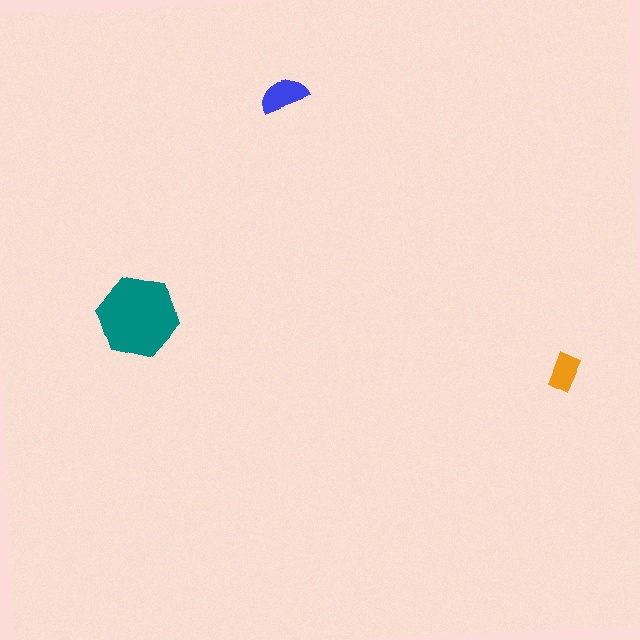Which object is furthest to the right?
The orange rectangle is rightmost.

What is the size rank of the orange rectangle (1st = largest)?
3rd.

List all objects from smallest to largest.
The orange rectangle, the blue semicircle, the teal hexagon.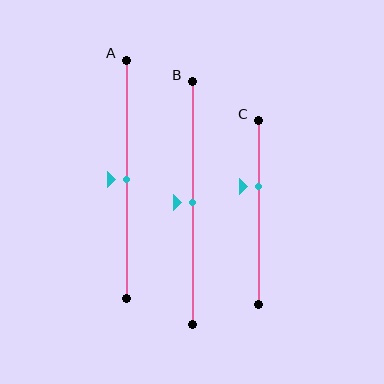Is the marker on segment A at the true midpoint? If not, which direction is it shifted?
Yes, the marker on segment A is at the true midpoint.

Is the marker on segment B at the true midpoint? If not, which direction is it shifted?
Yes, the marker on segment B is at the true midpoint.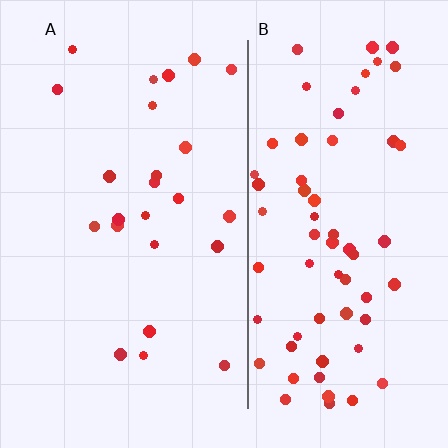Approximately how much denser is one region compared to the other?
Approximately 2.8× — region B over region A.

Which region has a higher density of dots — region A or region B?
B (the right).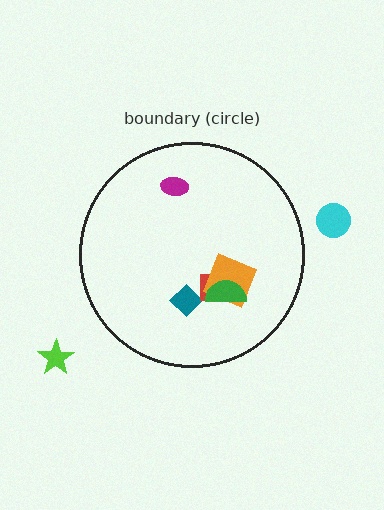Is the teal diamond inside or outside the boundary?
Inside.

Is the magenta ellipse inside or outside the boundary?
Inside.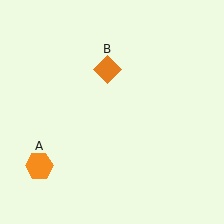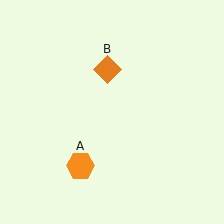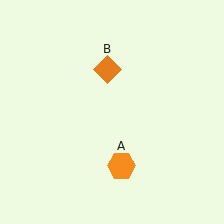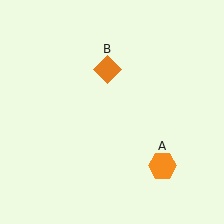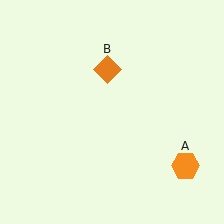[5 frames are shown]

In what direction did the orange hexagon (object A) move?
The orange hexagon (object A) moved right.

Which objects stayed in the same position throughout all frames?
Orange diamond (object B) remained stationary.